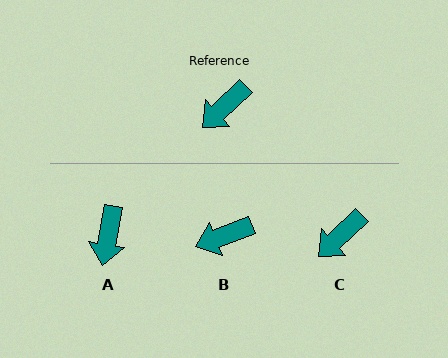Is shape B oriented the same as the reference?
No, it is off by about 22 degrees.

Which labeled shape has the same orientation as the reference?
C.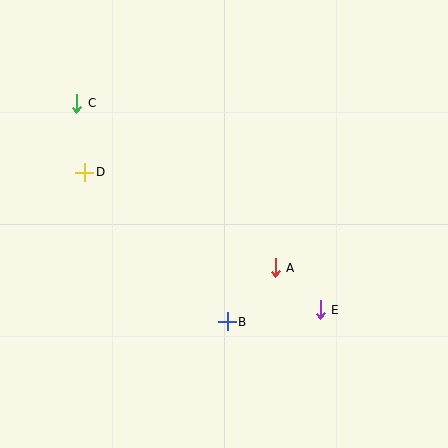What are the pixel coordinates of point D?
Point D is at (85, 172).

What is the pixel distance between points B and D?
The distance between B and D is 207 pixels.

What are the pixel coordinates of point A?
Point A is at (275, 268).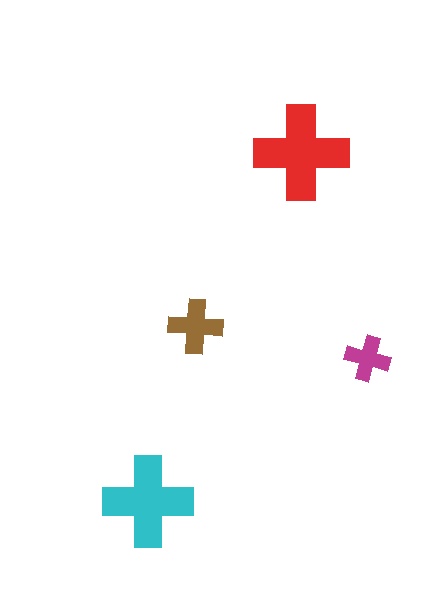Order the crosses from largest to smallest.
the red one, the cyan one, the brown one, the magenta one.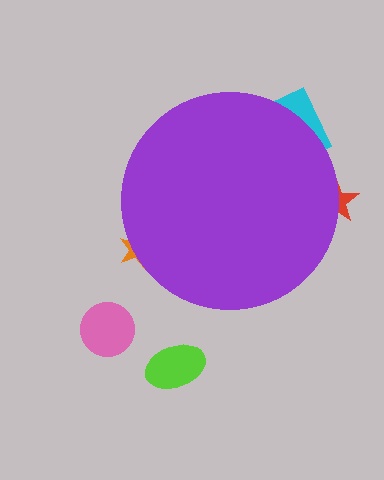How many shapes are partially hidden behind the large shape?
3 shapes are partially hidden.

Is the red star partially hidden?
Yes, the red star is partially hidden behind the purple circle.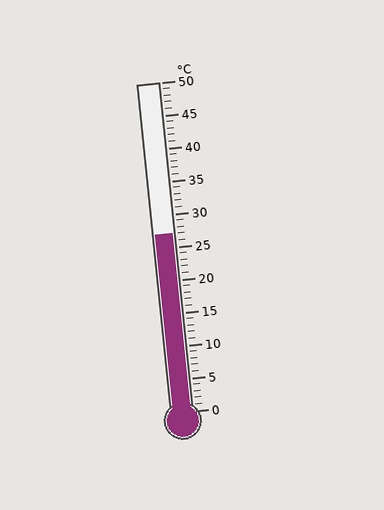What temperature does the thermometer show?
The thermometer shows approximately 27°C.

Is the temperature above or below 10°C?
The temperature is above 10°C.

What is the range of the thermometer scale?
The thermometer scale ranges from 0°C to 50°C.